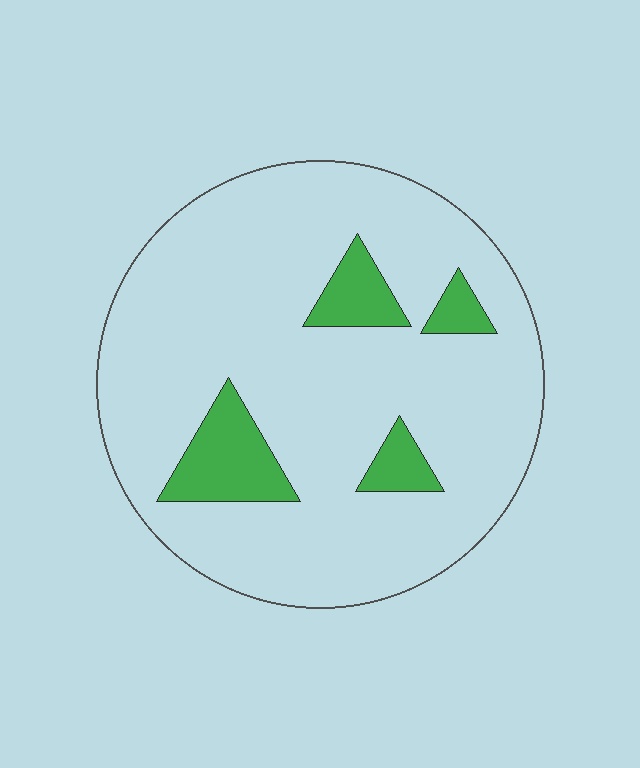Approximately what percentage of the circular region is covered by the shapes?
Approximately 15%.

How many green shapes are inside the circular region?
4.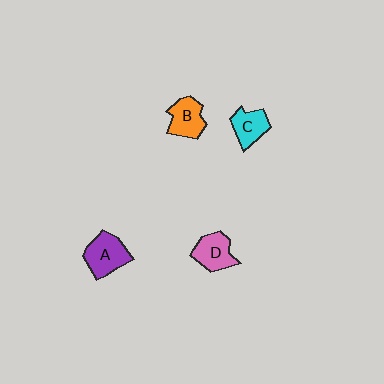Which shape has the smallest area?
Shape C (cyan).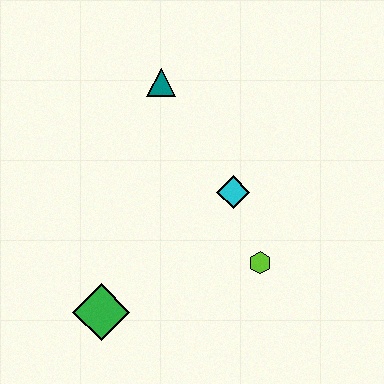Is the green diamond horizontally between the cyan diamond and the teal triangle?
No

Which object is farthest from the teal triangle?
The green diamond is farthest from the teal triangle.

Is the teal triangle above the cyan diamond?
Yes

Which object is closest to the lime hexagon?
The cyan diamond is closest to the lime hexagon.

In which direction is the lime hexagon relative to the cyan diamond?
The lime hexagon is below the cyan diamond.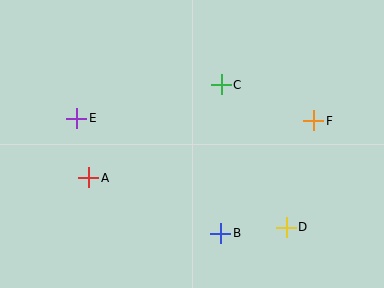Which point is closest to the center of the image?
Point C at (221, 85) is closest to the center.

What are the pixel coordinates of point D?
Point D is at (286, 227).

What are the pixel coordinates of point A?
Point A is at (89, 178).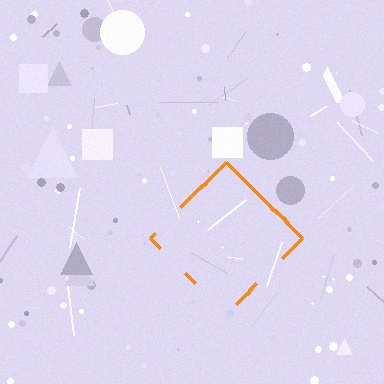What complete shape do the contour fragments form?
The contour fragments form a diamond.